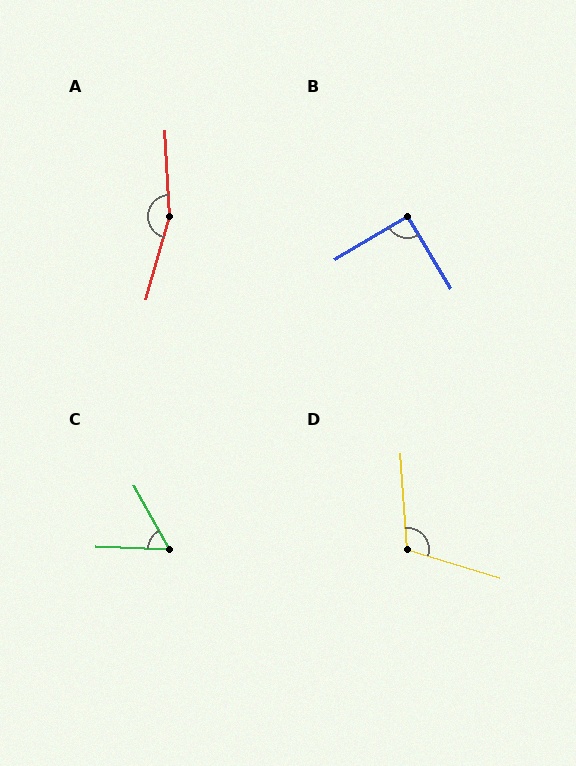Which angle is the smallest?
C, at approximately 58 degrees.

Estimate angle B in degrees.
Approximately 90 degrees.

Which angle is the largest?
A, at approximately 161 degrees.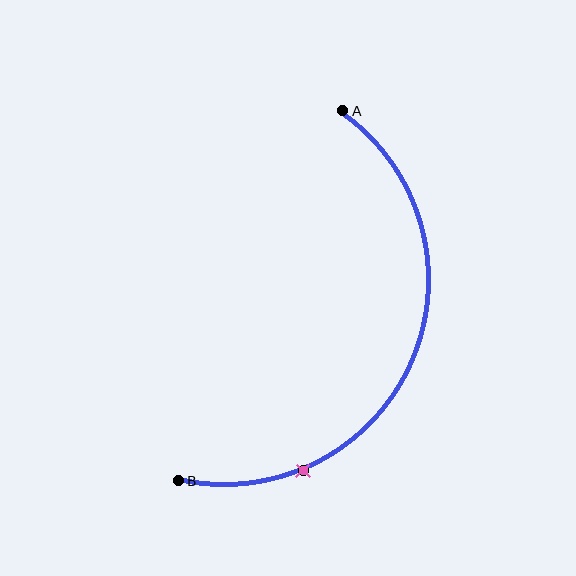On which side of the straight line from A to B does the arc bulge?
The arc bulges to the right of the straight line connecting A and B.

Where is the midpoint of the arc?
The arc midpoint is the point on the curve farthest from the straight line joining A and B. It sits to the right of that line.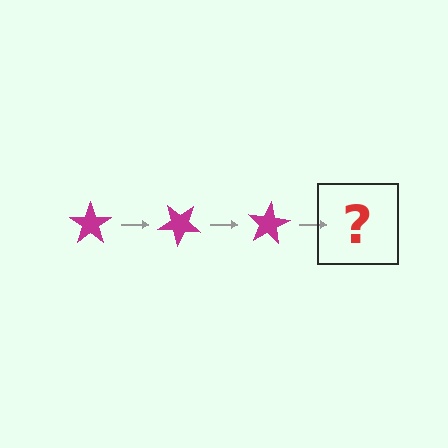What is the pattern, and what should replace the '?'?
The pattern is that the star rotates 40 degrees each step. The '?' should be a magenta star rotated 120 degrees.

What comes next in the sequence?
The next element should be a magenta star rotated 120 degrees.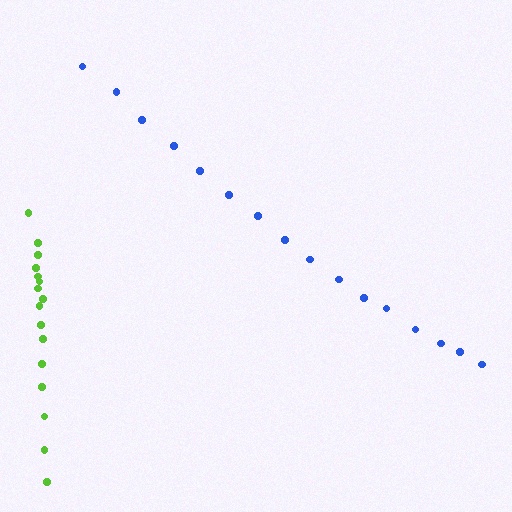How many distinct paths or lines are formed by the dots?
There are 2 distinct paths.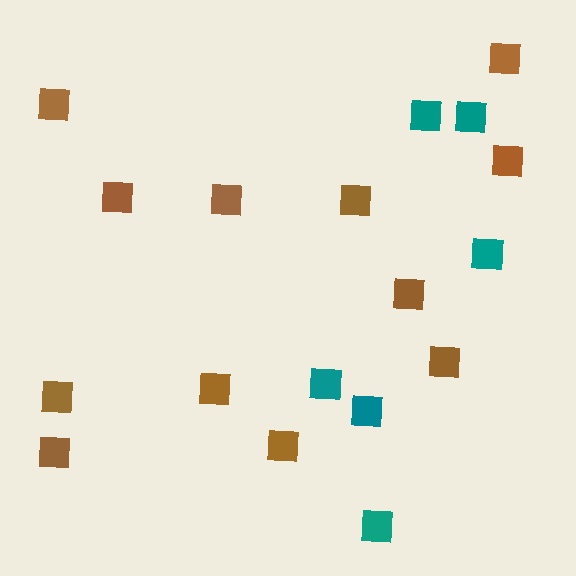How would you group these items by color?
There are 2 groups: one group of teal squares (6) and one group of brown squares (12).